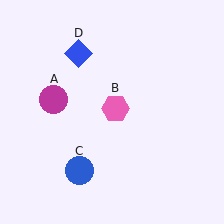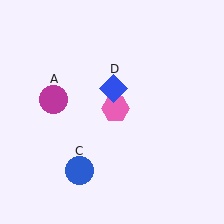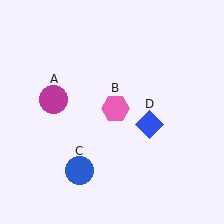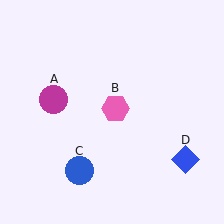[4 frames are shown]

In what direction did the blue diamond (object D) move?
The blue diamond (object D) moved down and to the right.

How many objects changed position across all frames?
1 object changed position: blue diamond (object D).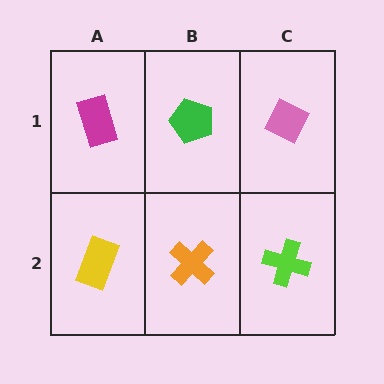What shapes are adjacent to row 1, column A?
A yellow rectangle (row 2, column A), a green pentagon (row 1, column B).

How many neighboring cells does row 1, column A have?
2.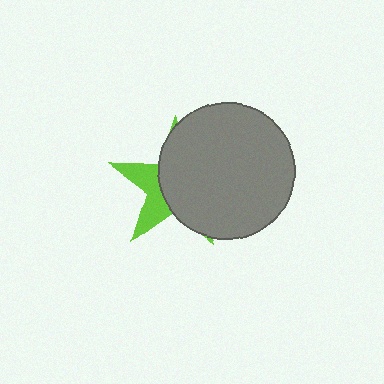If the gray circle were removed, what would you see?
You would see the complete lime star.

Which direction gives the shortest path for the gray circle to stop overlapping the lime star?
Moving right gives the shortest separation.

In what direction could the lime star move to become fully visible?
The lime star could move left. That would shift it out from behind the gray circle entirely.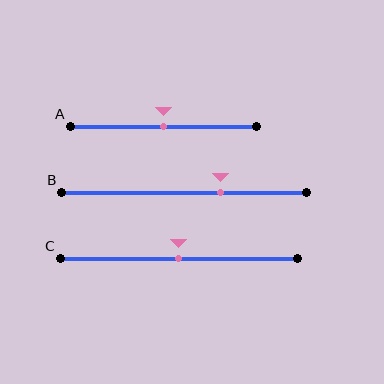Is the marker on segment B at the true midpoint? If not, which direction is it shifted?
No, the marker on segment B is shifted to the right by about 15% of the segment length.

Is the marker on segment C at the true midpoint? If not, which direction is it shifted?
Yes, the marker on segment C is at the true midpoint.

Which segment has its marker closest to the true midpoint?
Segment A has its marker closest to the true midpoint.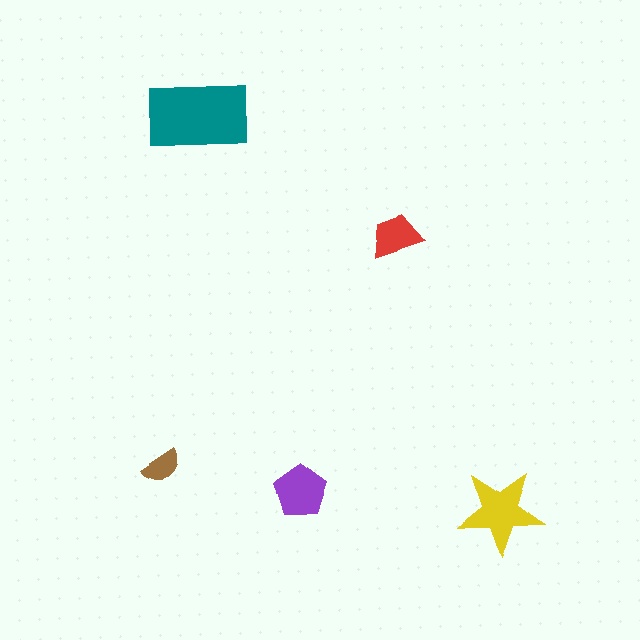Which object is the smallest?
The brown semicircle.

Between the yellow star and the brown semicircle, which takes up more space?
The yellow star.